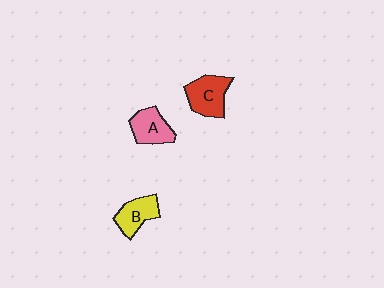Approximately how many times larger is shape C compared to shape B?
Approximately 1.2 times.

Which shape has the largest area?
Shape C (red).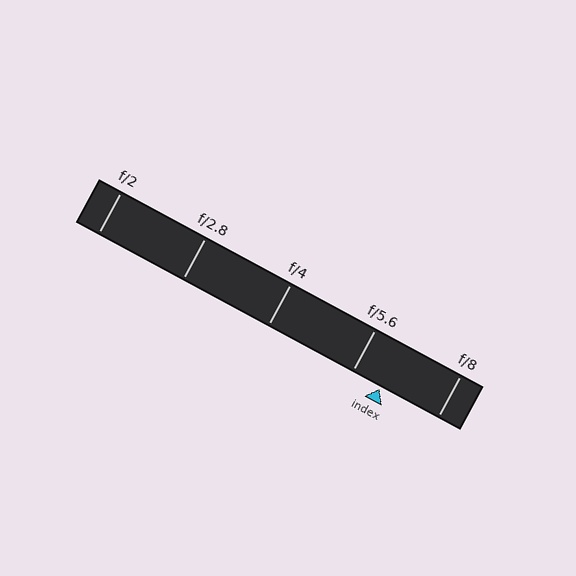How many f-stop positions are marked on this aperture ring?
There are 5 f-stop positions marked.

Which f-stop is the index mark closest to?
The index mark is closest to f/5.6.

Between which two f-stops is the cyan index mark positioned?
The index mark is between f/5.6 and f/8.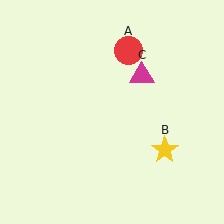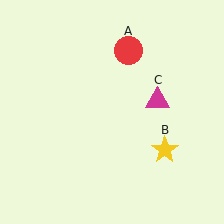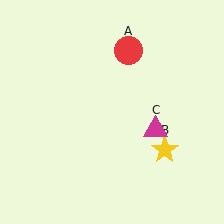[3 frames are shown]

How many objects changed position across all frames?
1 object changed position: magenta triangle (object C).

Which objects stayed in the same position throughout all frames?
Red circle (object A) and yellow star (object B) remained stationary.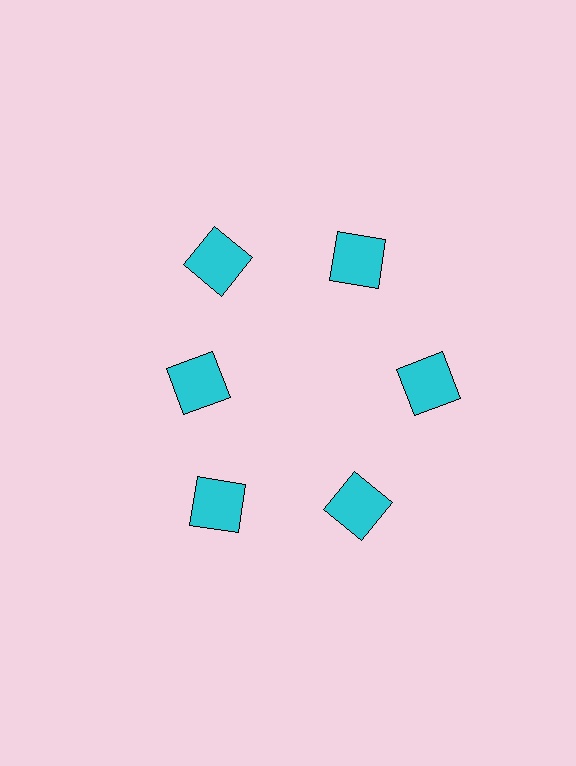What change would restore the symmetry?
The symmetry would be restored by moving it outward, back onto the ring so that all 6 squares sit at equal angles and equal distance from the center.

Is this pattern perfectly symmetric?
No. The 6 cyan squares are arranged in a ring, but one element near the 9 o'clock position is pulled inward toward the center, breaking the 6-fold rotational symmetry.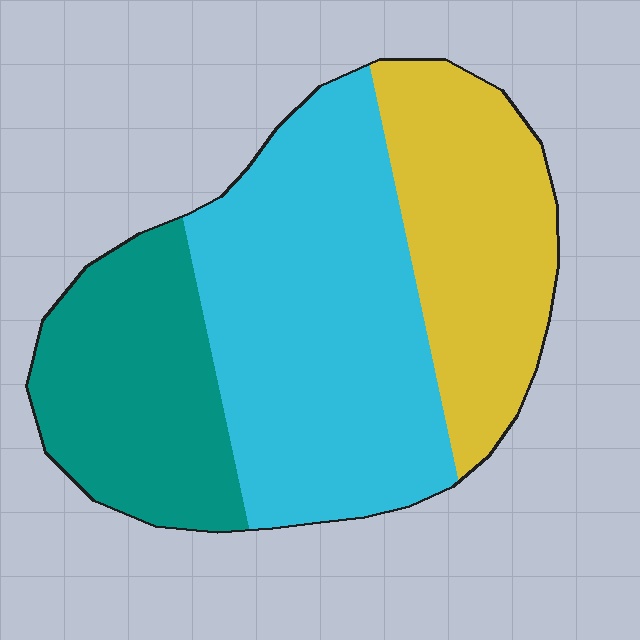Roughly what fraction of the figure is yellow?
Yellow covers around 30% of the figure.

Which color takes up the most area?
Cyan, at roughly 45%.